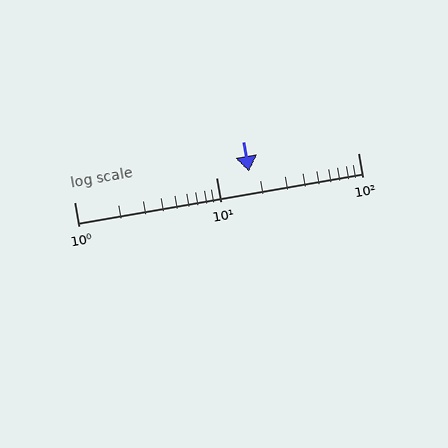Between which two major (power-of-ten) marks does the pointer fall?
The pointer is between 10 and 100.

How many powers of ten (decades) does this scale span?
The scale spans 2 decades, from 1 to 100.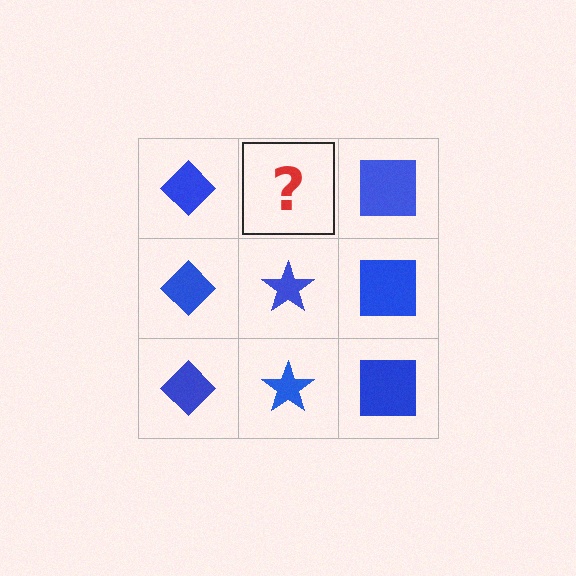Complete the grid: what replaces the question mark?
The question mark should be replaced with a blue star.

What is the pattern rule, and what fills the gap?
The rule is that each column has a consistent shape. The gap should be filled with a blue star.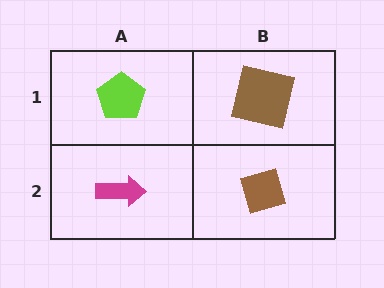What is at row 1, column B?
A brown square.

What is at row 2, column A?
A magenta arrow.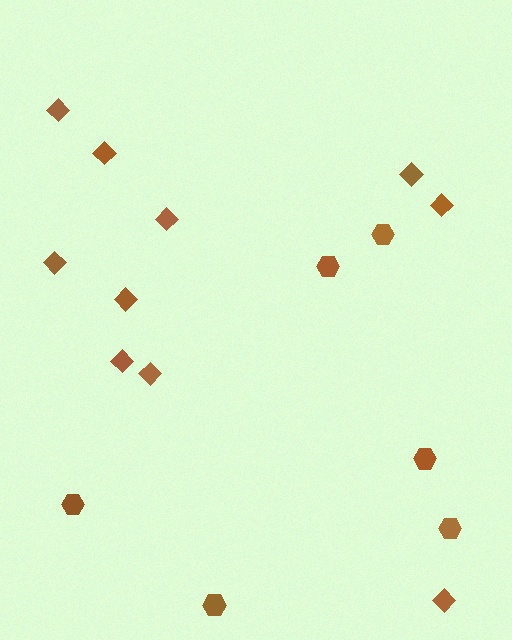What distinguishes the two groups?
There are 2 groups: one group of hexagons (6) and one group of diamonds (10).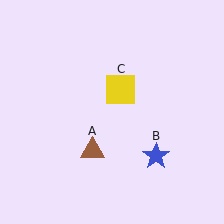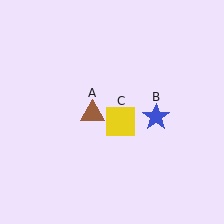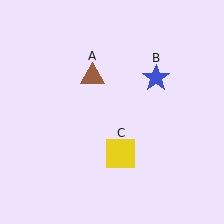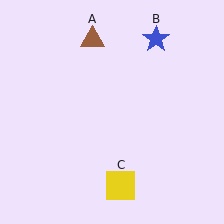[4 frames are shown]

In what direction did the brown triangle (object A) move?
The brown triangle (object A) moved up.